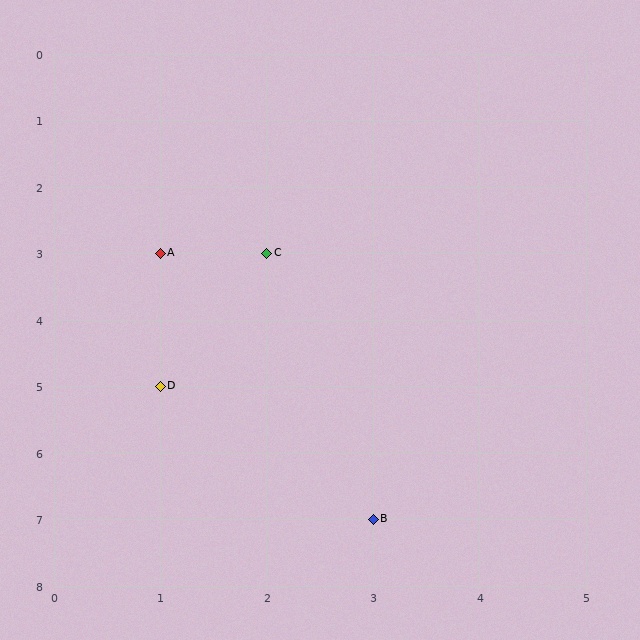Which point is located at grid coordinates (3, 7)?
Point B is at (3, 7).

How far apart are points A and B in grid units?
Points A and B are 2 columns and 4 rows apart (about 4.5 grid units diagonally).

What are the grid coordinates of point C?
Point C is at grid coordinates (2, 3).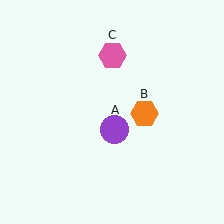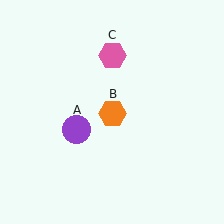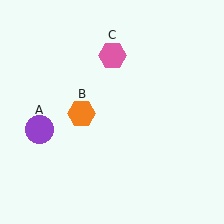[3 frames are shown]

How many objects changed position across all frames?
2 objects changed position: purple circle (object A), orange hexagon (object B).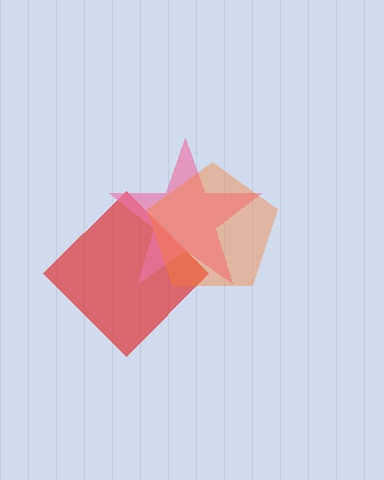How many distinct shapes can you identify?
There are 3 distinct shapes: a red diamond, a pink star, an orange pentagon.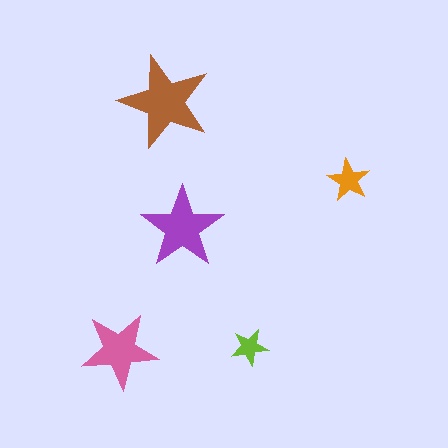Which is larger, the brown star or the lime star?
The brown one.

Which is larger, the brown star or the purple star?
The brown one.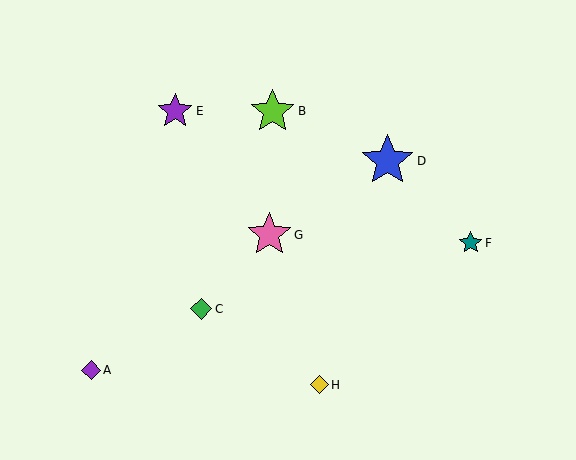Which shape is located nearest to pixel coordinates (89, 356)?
The purple diamond (labeled A) at (91, 370) is nearest to that location.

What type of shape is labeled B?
Shape B is a lime star.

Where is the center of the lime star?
The center of the lime star is at (273, 112).